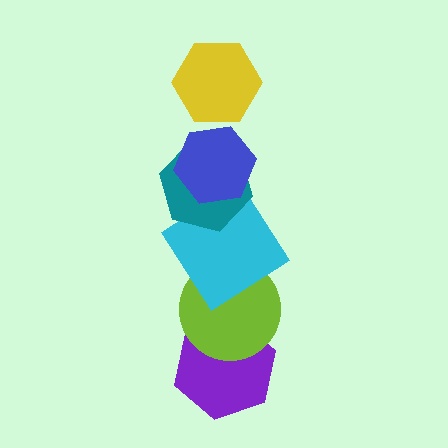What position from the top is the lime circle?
The lime circle is 5th from the top.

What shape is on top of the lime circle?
The cyan diamond is on top of the lime circle.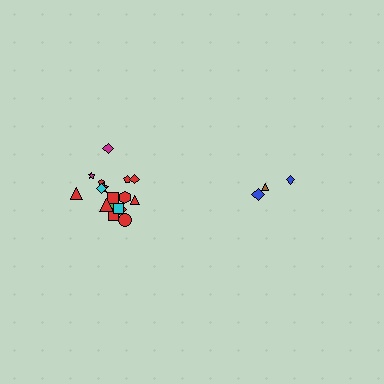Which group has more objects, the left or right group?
The left group.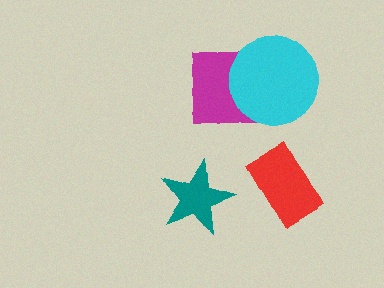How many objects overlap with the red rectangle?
0 objects overlap with the red rectangle.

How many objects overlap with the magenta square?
1 object overlaps with the magenta square.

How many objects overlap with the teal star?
0 objects overlap with the teal star.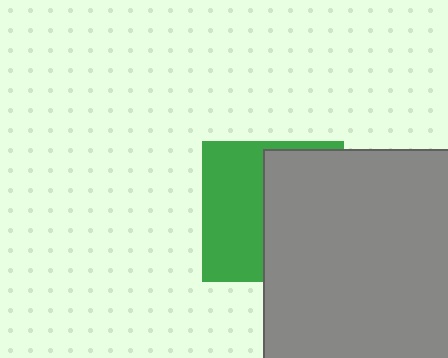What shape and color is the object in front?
The object in front is a gray square.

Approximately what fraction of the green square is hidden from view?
Roughly 53% of the green square is hidden behind the gray square.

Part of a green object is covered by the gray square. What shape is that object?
It is a square.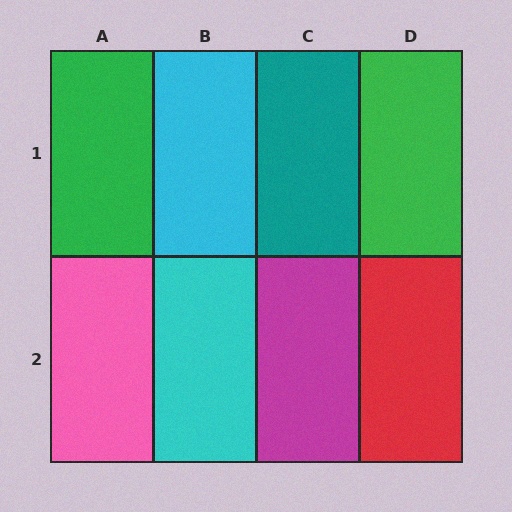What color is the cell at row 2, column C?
Magenta.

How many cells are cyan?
2 cells are cyan.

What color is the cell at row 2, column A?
Pink.